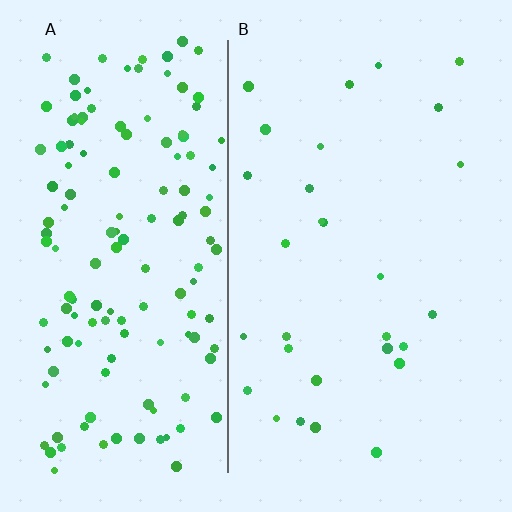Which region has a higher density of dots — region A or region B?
A (the left).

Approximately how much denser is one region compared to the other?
Approximately 5.0× — region A over region B.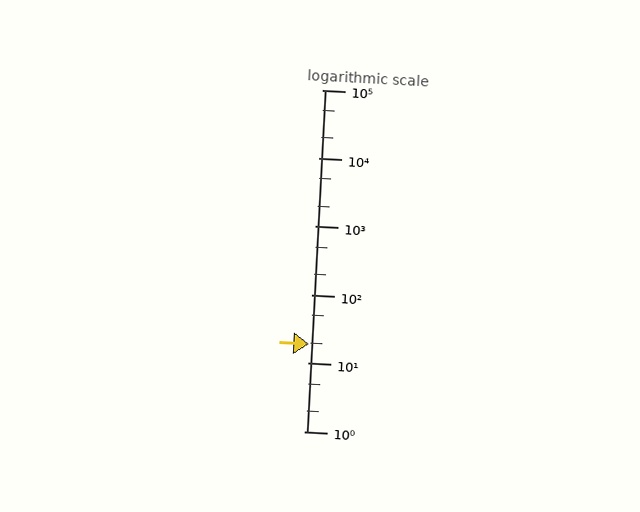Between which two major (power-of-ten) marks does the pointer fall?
The pointer is between 10 and 100.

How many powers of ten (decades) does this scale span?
The scale spans 5 decades, from 1 to 100000.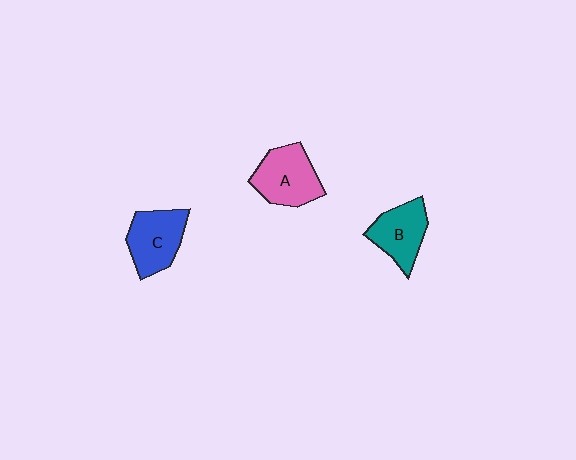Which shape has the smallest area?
Shape B (teal).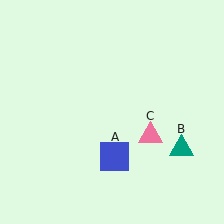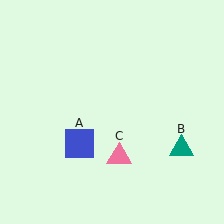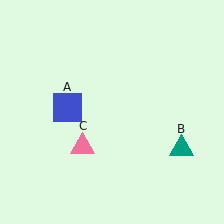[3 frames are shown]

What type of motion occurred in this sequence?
The blue square (object A), pink triangle (object C) rotated clockwise around the center of the scene.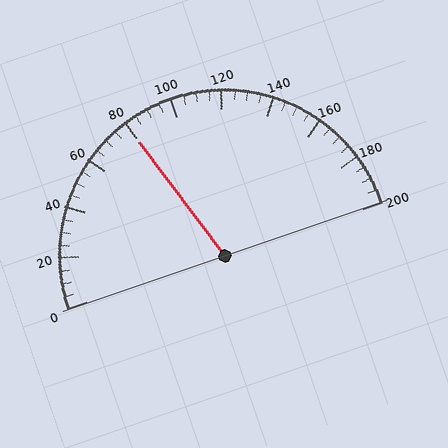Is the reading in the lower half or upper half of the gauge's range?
The reading is in the lower half of the range (0 to 200).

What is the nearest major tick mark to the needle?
The nearest major tick mark is 80.